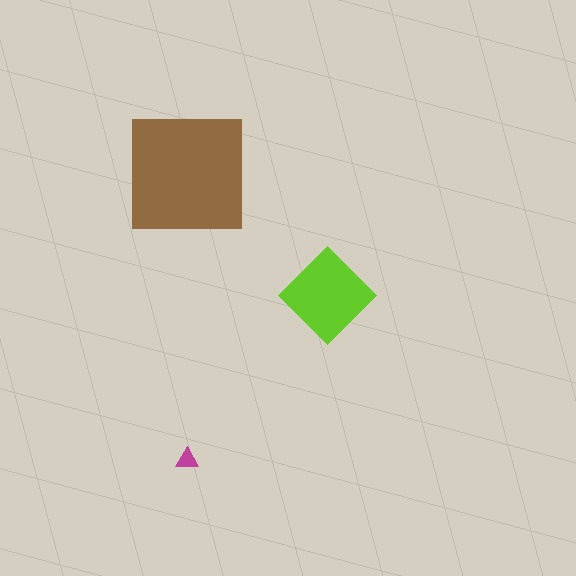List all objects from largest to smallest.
The brown square, the lime diamond, the magenta triangle.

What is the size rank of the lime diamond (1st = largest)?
2nd.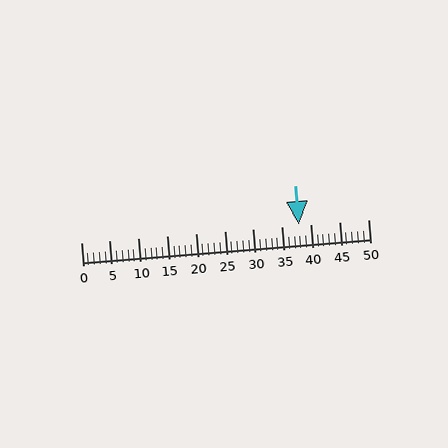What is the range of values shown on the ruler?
The ruler shows values from 0 to 50.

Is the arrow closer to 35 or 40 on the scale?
The arrow is closer to 40.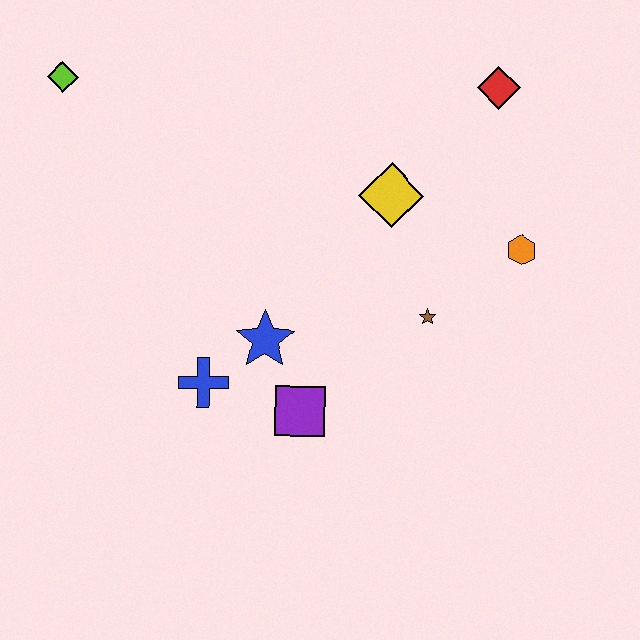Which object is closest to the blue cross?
The blue star is closest to the blue cross.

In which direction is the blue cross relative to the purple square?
The blue cross is to the left of the purple square.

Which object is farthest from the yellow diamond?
The lime diamond is farthest from the yellow diamond.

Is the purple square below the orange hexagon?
Yes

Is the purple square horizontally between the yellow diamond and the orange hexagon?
No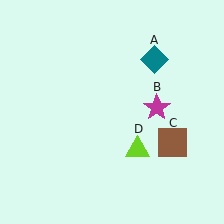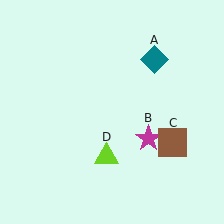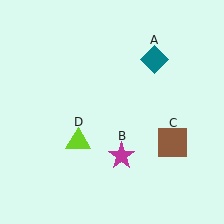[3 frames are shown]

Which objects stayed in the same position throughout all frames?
Teal diamond (object A) and brown square (object C) remained stationary.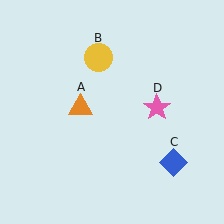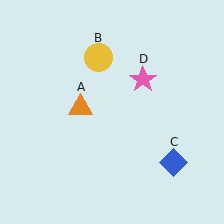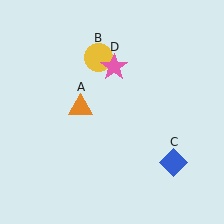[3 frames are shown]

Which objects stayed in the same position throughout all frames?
Orange triangle (object A) and yellow circle (object B) and blue diamond (object C) remained stationary.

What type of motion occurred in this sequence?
The pink star (object D) rotated counterclockwise around the center of the scene.